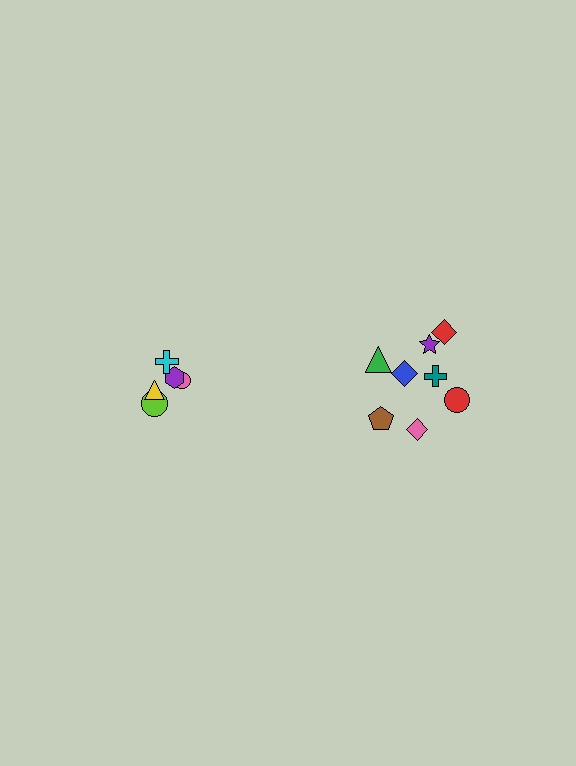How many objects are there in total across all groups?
There are 13 objects.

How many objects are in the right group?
There are 8 objects.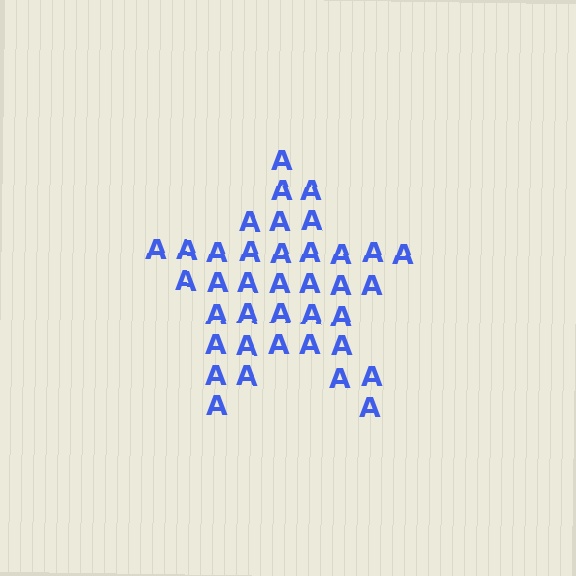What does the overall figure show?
The overall figure shows a star.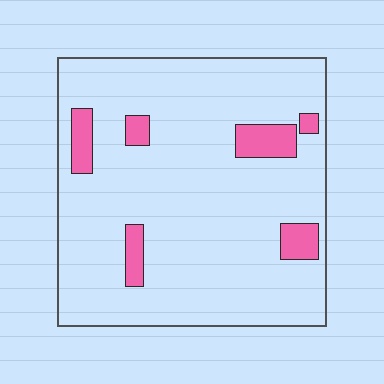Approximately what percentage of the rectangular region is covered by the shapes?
Approximately 10%.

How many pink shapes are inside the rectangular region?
6.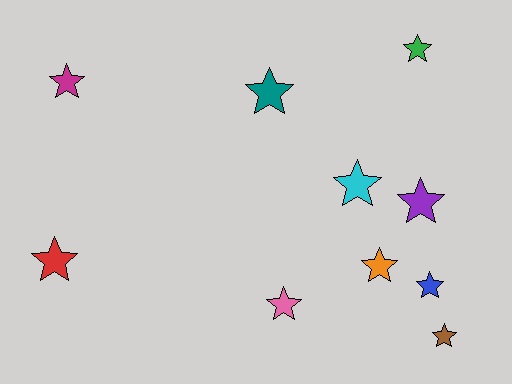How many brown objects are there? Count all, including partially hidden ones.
There is 1 brown object.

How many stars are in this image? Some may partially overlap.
There are 10 stars.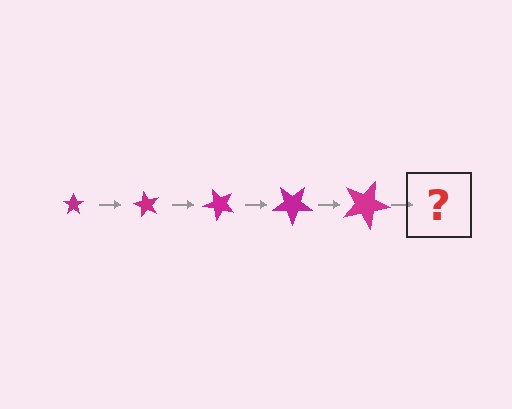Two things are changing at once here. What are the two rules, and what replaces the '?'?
The two rules are that the star grows larger each step and it rotates 60 degrees each step. The '?' should be a star, larger than the previous one and rotated 300 degrees from the start.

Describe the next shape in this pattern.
It should be a star, larger than the previous one and rotated 300 degrees from the start.